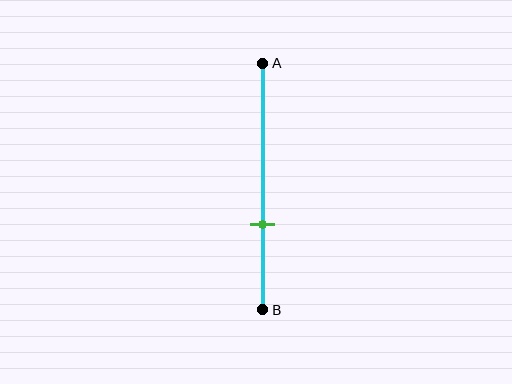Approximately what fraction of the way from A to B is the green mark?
The green mark is approximately 65% of the way from A to B.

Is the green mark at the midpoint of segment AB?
No, the mark is at about 65% from A, not at the 50% midpoint.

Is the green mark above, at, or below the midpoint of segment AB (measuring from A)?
The green mark is below the midpoint of segment AB.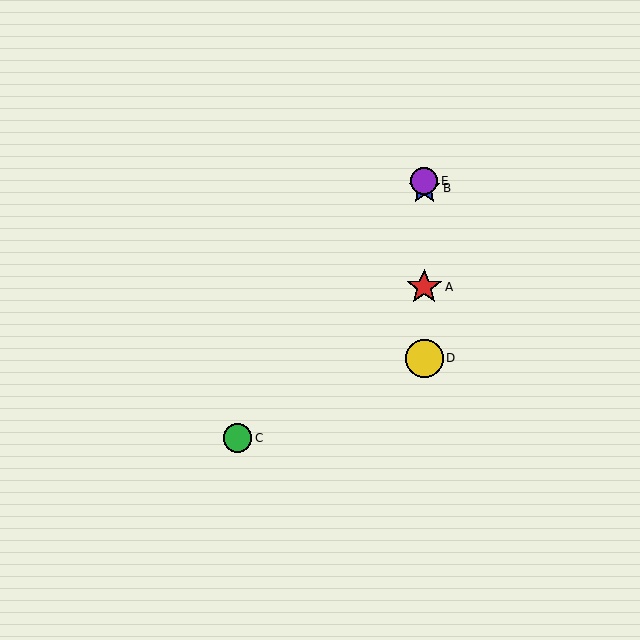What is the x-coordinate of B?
Object B is at x≈424.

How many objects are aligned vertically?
4 objects (A, B, D, E) are aligned vertically.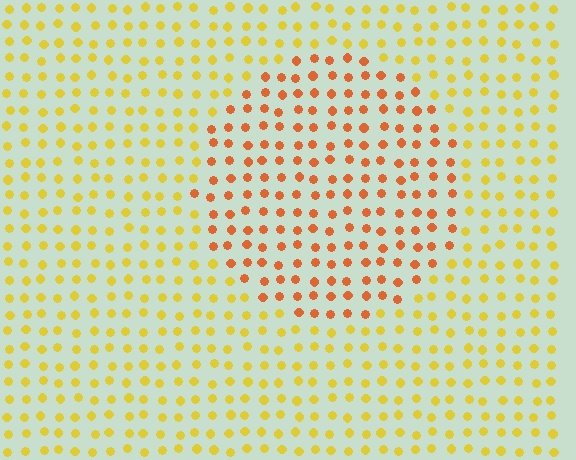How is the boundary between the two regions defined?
The boundary is defined purely by a slight shift in hue (about 36 degrees). Spacing, size, and orientation are identical on both sides.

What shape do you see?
I see a circle.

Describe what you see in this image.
The image is filled with small yellow elements in a uniform arrangement. A circle-shaped region is visible where the elements are tinted to a slightly different hue, forming a subtle color boundary.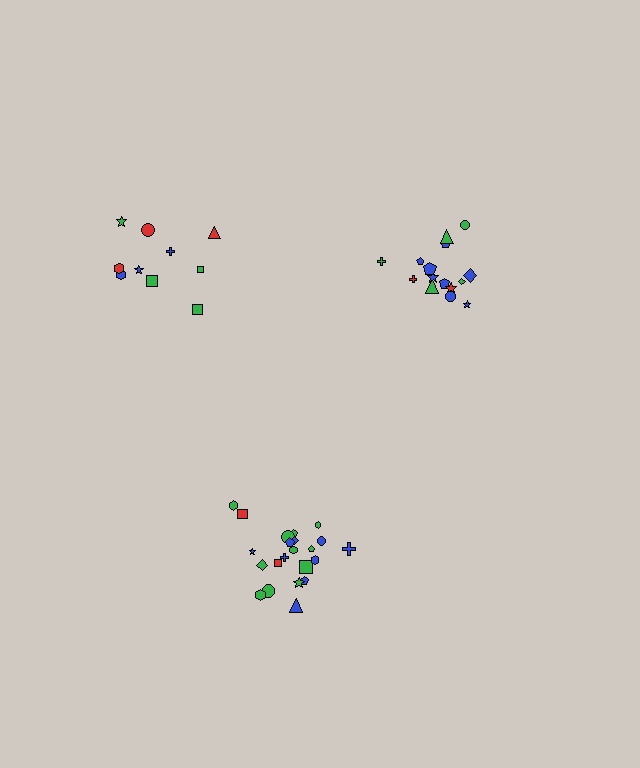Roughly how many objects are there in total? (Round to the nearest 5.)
Roughly 45 objects in total.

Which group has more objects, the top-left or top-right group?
The top-right group.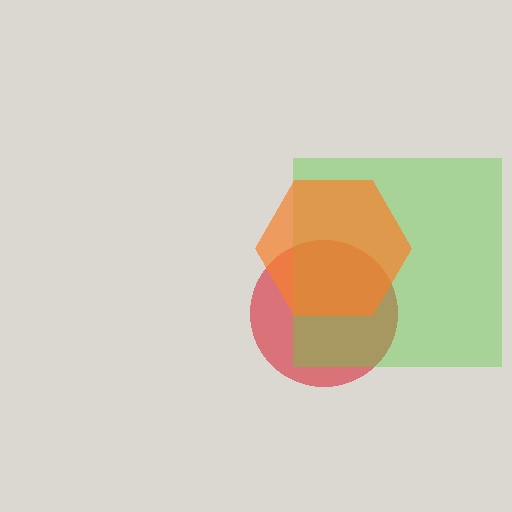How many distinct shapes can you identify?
There are 3 distinct shapes: a red circle, a lime square, an orange hexagon.